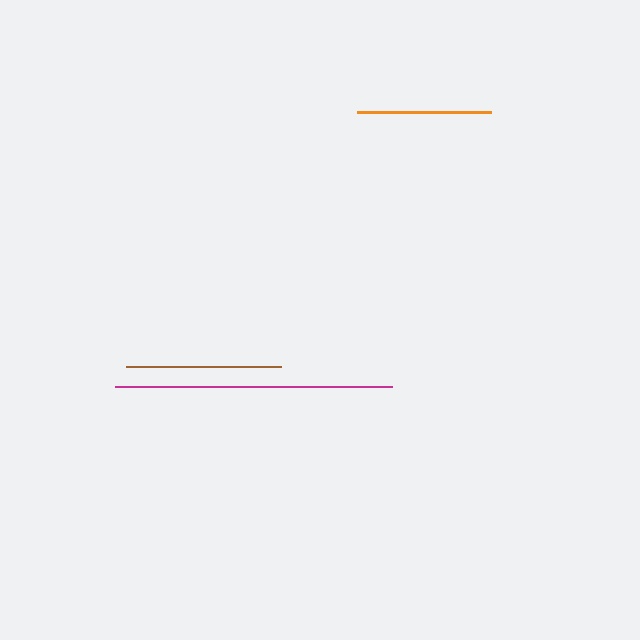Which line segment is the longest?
The magenta line is the longest at approximately 278 pixels.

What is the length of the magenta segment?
The magenta segment is approximately 278 pixels long.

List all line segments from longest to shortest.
From longest to shortest: magenta, brown, orange.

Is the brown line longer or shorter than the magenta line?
The magenta line is longer than the brown line.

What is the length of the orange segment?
The orange segment is approximately 134 pixels long.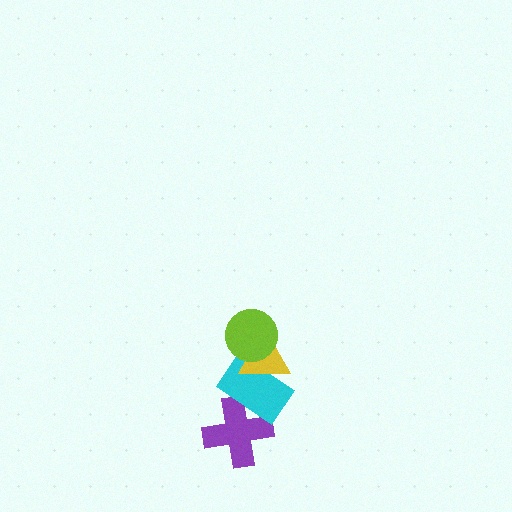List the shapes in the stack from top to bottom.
From top to bottom: the lime circle, the yellow triangle, the cyan rectangle, the purple cross.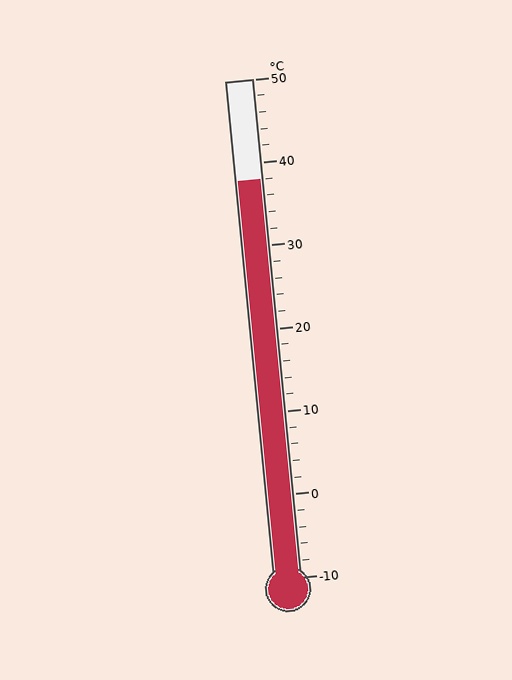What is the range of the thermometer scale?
The thermometer scale ranges from -10°C to 50°C.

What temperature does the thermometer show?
The thermometer shows approximately 38°C.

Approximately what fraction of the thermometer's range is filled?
The thermometer is filled to approximately 80% of its range.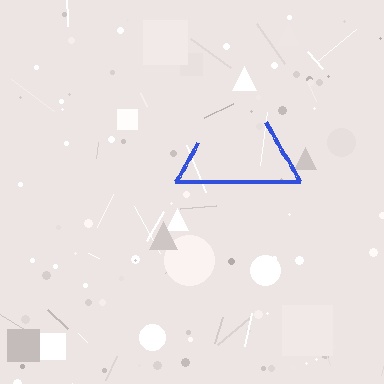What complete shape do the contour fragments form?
The contour fragments form a triangle.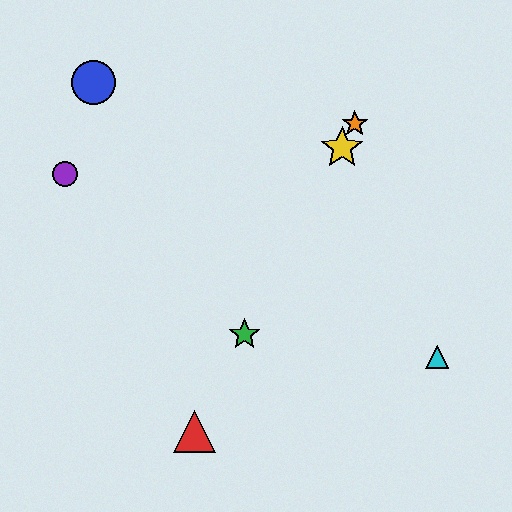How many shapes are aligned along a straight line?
4 shapes (the red triangle, the green star, the yellow star, the orange star) are aligned along a straight line.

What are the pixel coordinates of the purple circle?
The purple circle is at (65, 174).